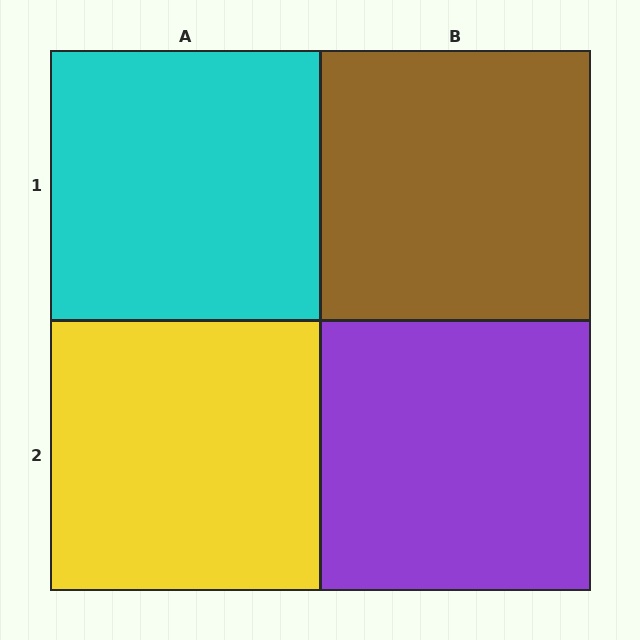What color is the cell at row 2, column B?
Purple.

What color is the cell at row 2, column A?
Yellow.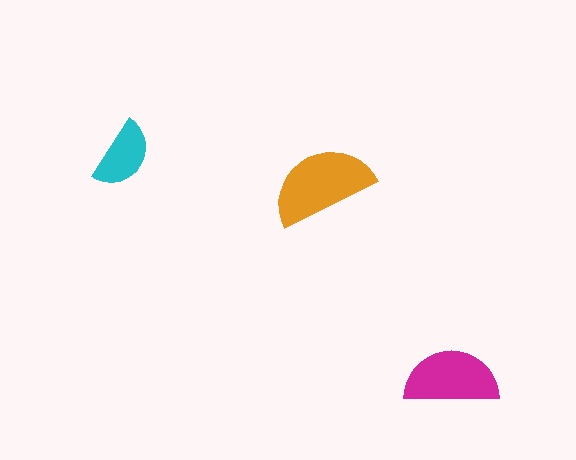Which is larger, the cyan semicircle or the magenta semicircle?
The magenta one.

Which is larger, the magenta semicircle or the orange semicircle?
The orange one.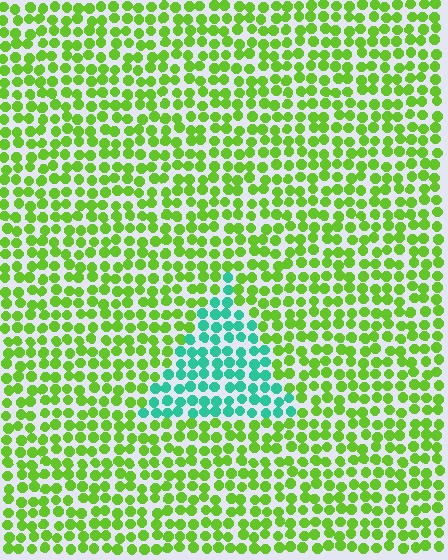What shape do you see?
I see a triangle.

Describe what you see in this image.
The image is filled with small lime elements in a uniform arrangement. A triangle-shaped region is visible where the elements are tinted to a slightly different hue, forming a subtle color boundary.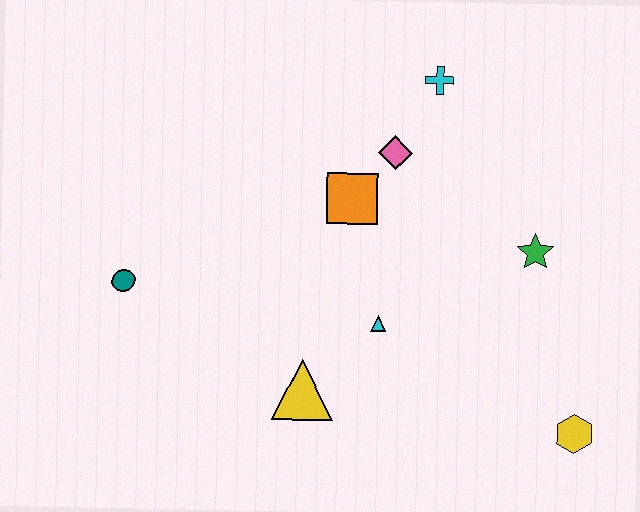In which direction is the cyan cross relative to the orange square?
The cyan cross is above the orange square.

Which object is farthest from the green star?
The teal circle is farthest from the green star.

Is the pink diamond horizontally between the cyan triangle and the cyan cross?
Yes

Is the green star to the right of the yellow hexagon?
No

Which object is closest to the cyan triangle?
The yellow triangle is closest to the cyan triangle.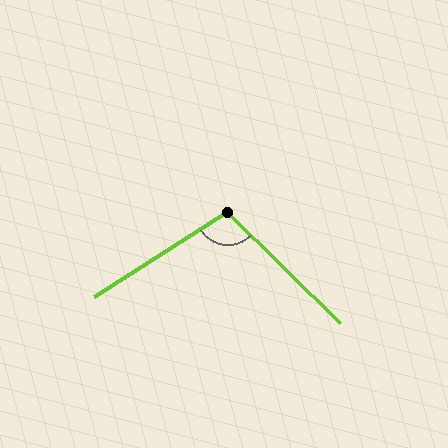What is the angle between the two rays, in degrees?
Approximately 103 degrees.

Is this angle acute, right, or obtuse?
It is obtuse.